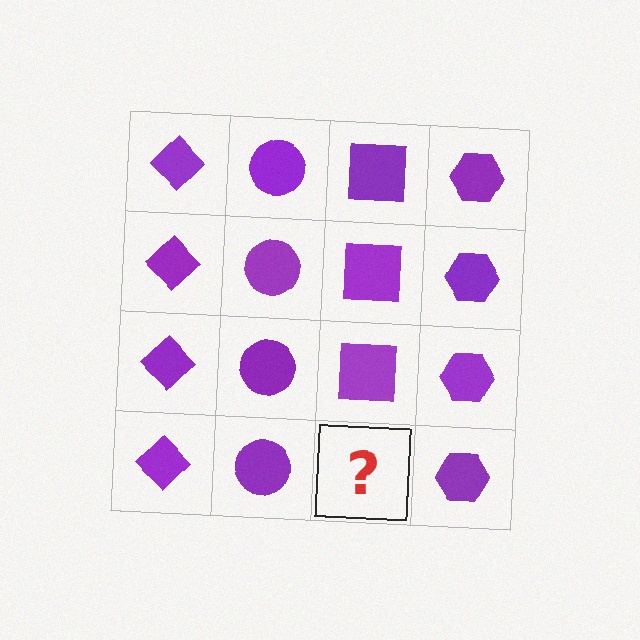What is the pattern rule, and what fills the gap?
The rule is that each column has a consistent shape. The gap should be filled with a purple square.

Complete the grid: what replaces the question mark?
The question mark should be replaced with a purple square.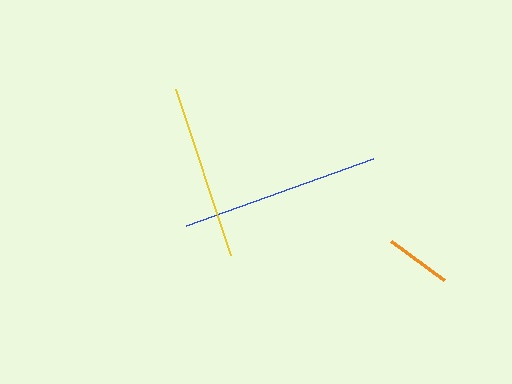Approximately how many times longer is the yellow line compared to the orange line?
The yellow line is approximately 2.7 times the length of the orange line.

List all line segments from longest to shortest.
From longest to shortest: blue, yellow, orange.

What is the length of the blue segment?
The blue segment is approximately 198 pixels long.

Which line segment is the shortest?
The orange line is the shortest at approximately 66 pixels.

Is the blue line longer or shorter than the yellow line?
The blue line is longer than the yellow line.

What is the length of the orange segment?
The orange segment is approximately 66 pixels long.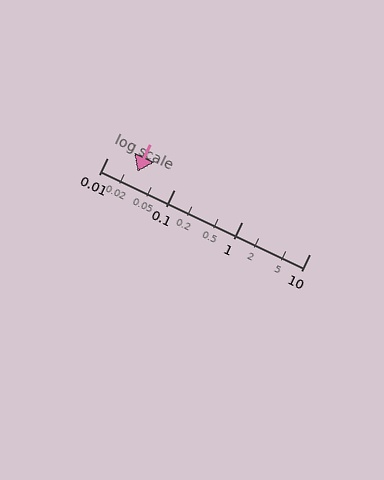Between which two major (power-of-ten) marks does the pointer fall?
The pointer is between 0.01 and 0.1.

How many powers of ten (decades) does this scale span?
The scale spans 3 decades, from 0.01 to 10.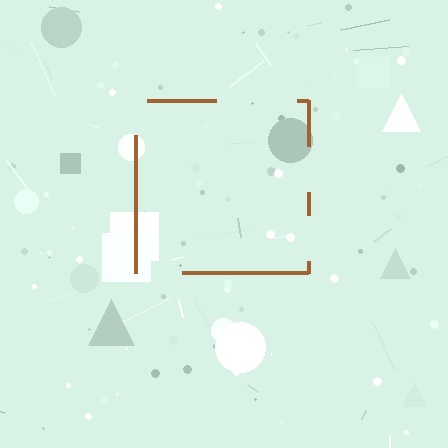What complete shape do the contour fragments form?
The contour fragments form a square.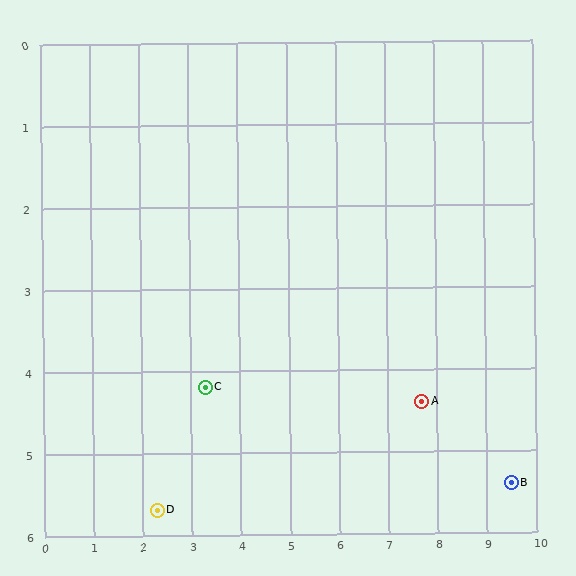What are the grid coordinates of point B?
Point B is at approximately (9.5, 5.4).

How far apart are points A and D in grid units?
Points A and D are about 5.6 grid units apart.